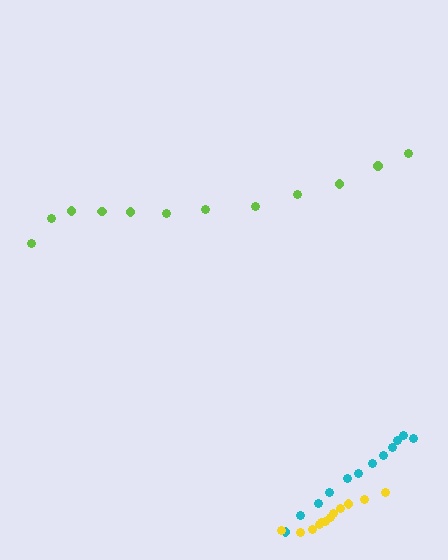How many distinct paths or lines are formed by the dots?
There are 3 distinct paths.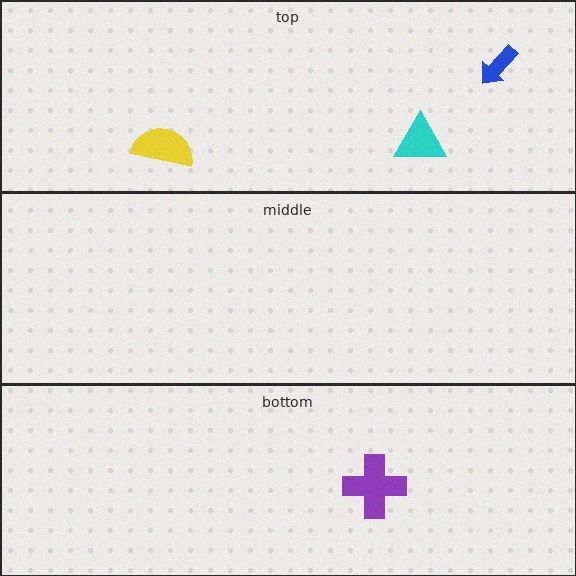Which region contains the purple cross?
The bottom region.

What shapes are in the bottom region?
The purple cross.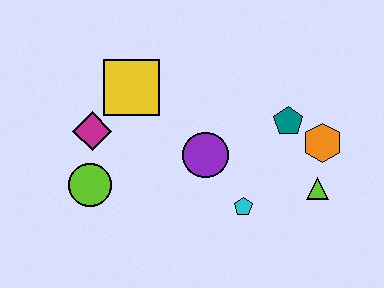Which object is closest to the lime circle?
The magenta diamond is closest to the lime circle.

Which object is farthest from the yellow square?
The lime triangle is farthest from the yellow square.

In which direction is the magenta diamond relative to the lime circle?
The magenta diamond is above the lime circle.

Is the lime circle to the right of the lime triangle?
No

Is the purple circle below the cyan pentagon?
No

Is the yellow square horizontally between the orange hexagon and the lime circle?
Yes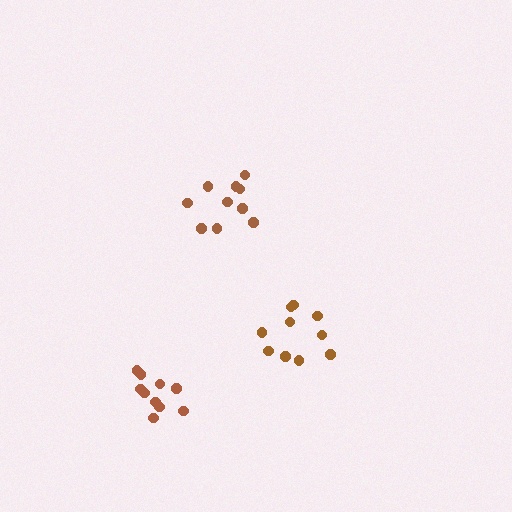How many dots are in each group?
Group 1: 10 dots, Group 2: 10 dots, Group 3: 10 dots (30 total).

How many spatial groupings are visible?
There are 3 spatial groupings.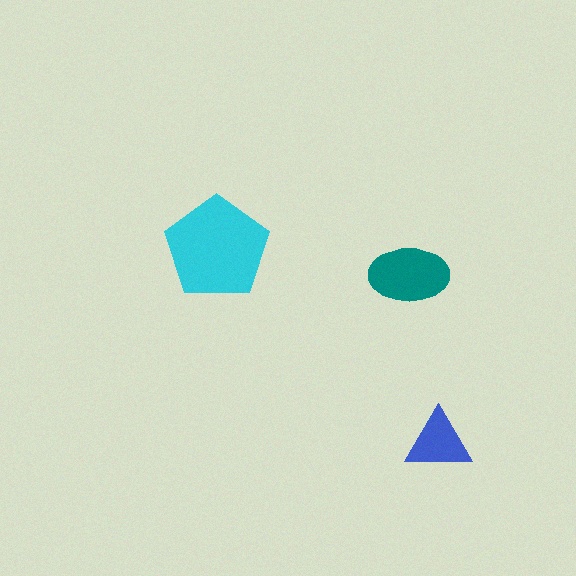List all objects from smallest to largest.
The blue triangle, the teal ellipse, the cyan pentagon.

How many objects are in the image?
There are 3 objects in the image.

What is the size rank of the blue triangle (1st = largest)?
3rd.